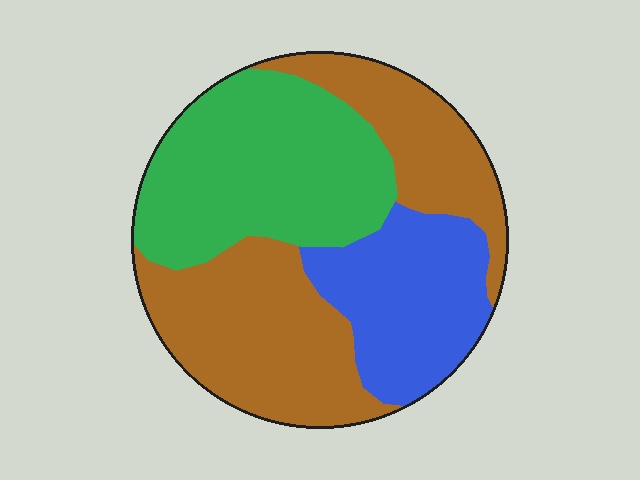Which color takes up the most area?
Brown, at roughly 45%.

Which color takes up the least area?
Blue, at roughly 20%.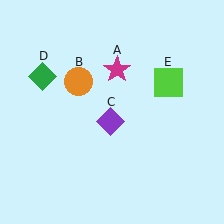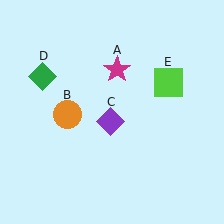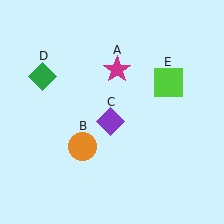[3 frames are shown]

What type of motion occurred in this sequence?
The orange circle (object B) rotated counterclockwise around the center of the scene.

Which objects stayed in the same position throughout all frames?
Magenta star (object A) and purple diamond (object C) and green diamond (object D) and lime square (object E) remained stationary.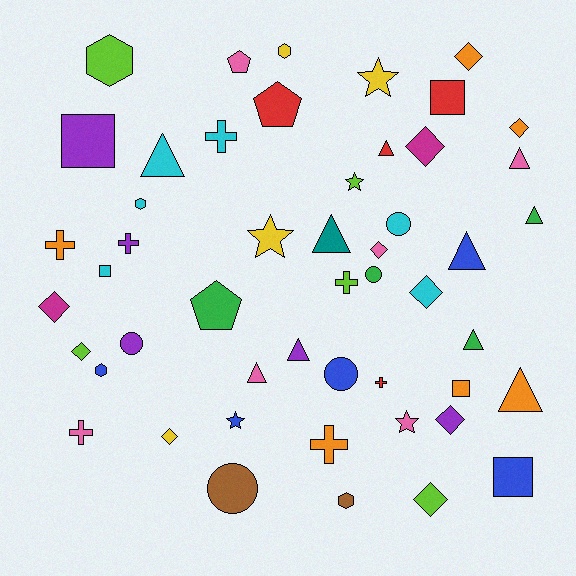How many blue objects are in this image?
There are 5 blue objects.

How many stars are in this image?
There are 5 stars.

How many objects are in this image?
There are 50 objects.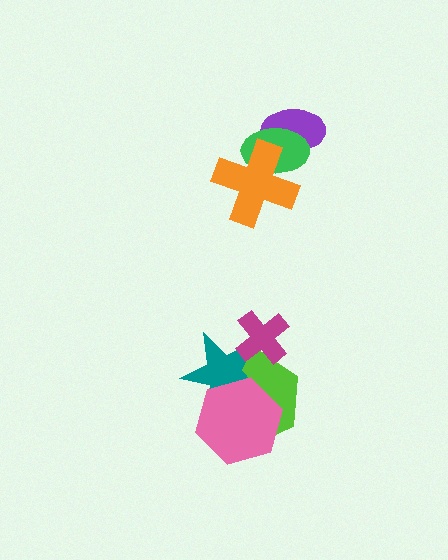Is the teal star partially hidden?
Yes, it is partially covered by another shape.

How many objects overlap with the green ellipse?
2 objects overlap with the green ellipse.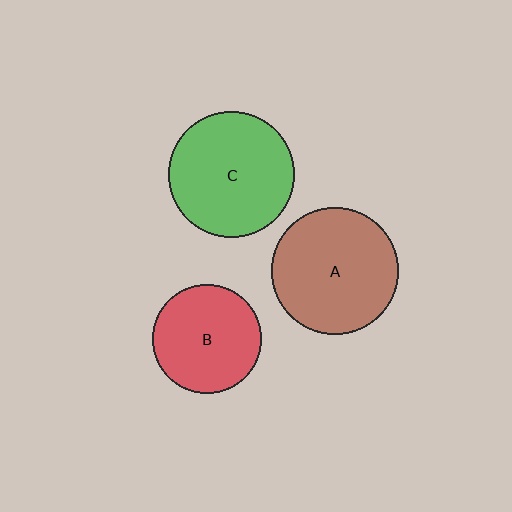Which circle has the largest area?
Circle A (brown).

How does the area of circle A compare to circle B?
Approximately 1.4 times.